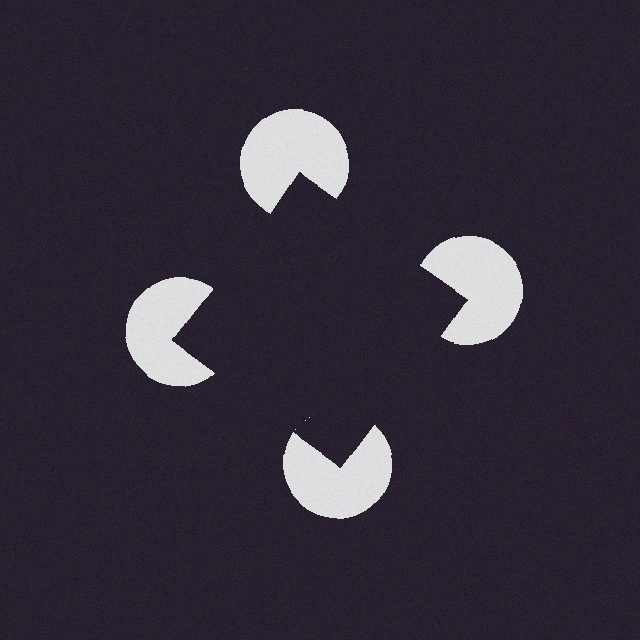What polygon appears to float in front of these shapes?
An illusory square — its edges are inferred from the aligned wedge cuts in the pac-man discs, not physically drawn.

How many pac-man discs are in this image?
There are 4 — one at each vertex of the illusory square.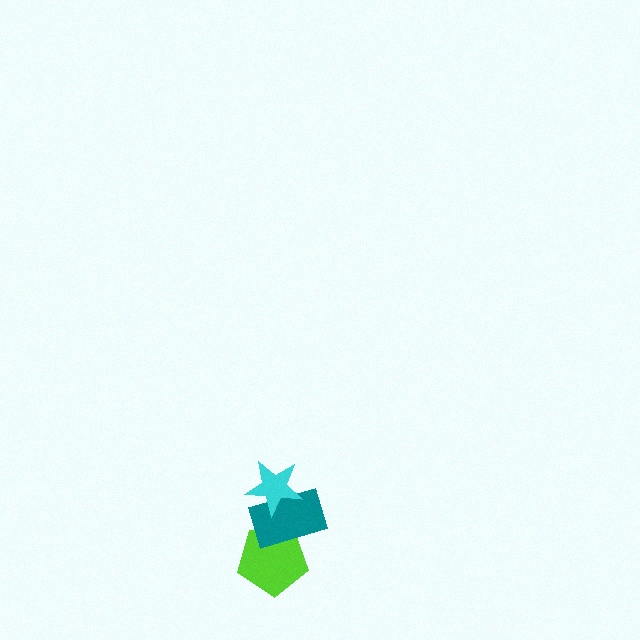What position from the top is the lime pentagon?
The lime pentagon is 3rd from the top.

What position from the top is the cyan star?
The cyan star is 1st from the top.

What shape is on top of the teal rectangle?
The cyan star is on top of the teal rectangle.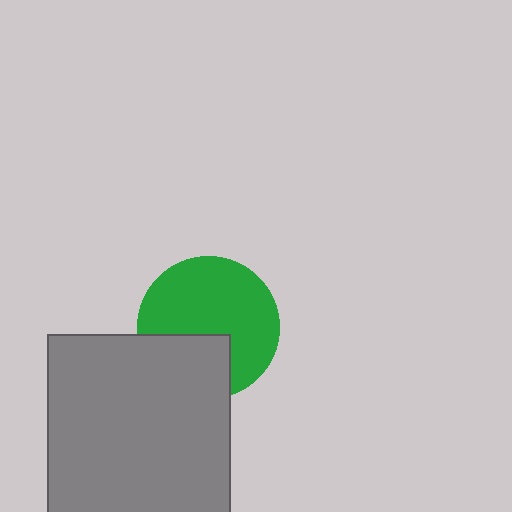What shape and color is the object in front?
The object in front is a gray square.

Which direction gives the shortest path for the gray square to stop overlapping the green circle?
Moving down gives the shortest separation.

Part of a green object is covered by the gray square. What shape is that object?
It is a circle.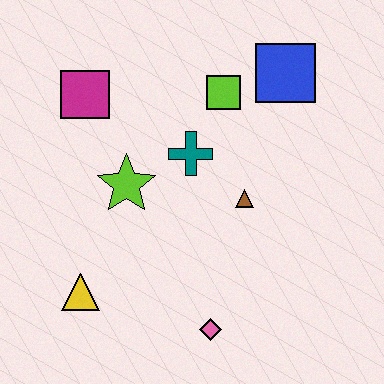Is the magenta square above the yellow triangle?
Yes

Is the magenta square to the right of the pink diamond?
No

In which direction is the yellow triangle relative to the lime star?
The yellow triangle is below the lime star.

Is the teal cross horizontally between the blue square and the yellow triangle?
Yes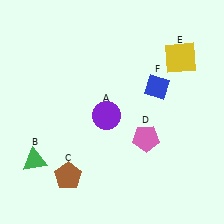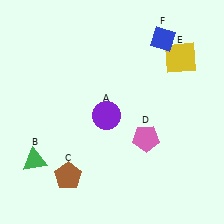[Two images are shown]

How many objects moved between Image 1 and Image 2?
1 object moved between the two images.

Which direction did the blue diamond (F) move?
The blue diamond (F) moved up.